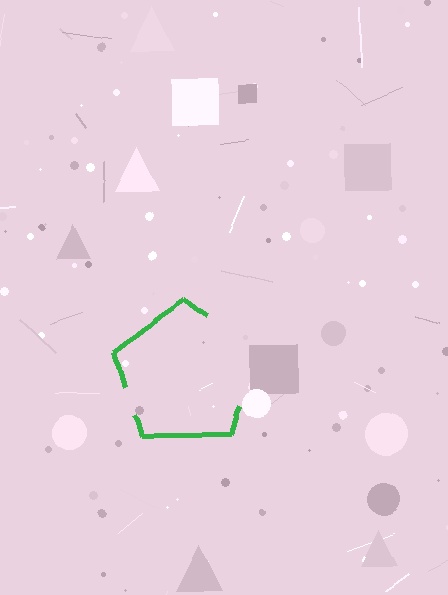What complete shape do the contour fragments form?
The contour fragments form a pentagon.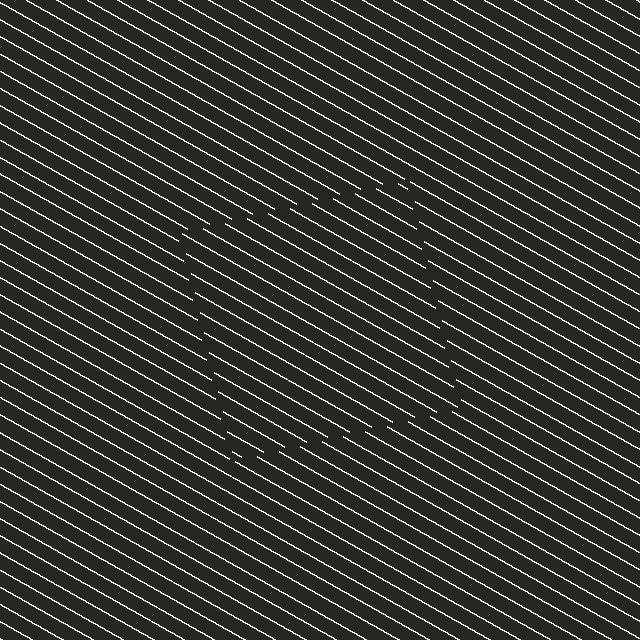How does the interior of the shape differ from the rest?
The interior of the shape contains the same grating, shifted by half a period — the contour is defined by the phase discontinuity where line-ends from the inner and outer gratings abut.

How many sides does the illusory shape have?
4 sides — the line-ends trace a square.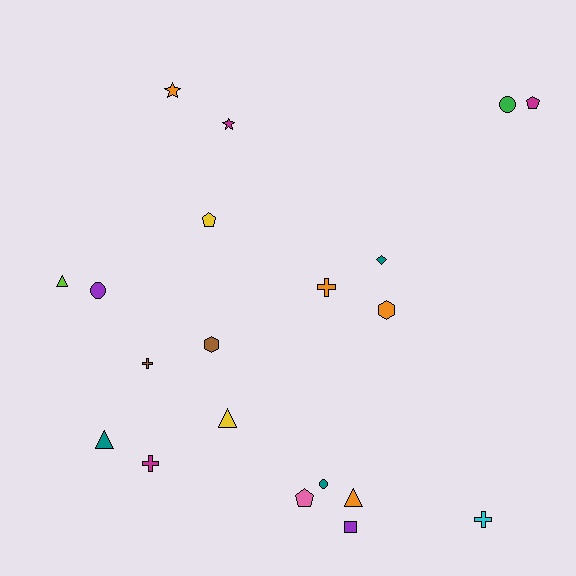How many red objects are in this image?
There are no red objects.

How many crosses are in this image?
There are 4 crosses.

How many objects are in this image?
There are 20 objects.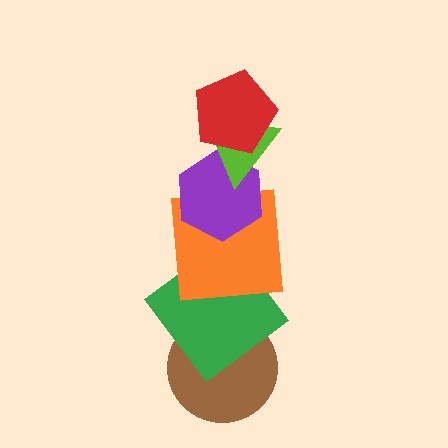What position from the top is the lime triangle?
The lime triangle is 2nd from the top.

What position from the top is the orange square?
The orange square is 4th from the top.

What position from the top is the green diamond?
The green diamond is 5th from the top.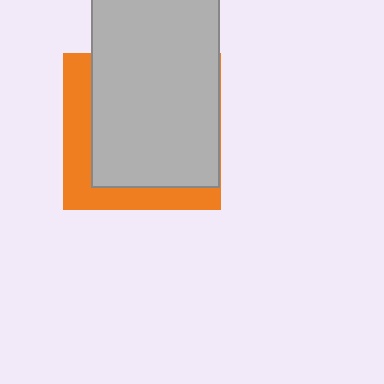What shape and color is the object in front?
The object in front is a light gray rectangle.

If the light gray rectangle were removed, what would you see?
You would see the complete orange square.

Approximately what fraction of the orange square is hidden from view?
Roughly 70% of the orange square is hidden behind the light gray rectangle.